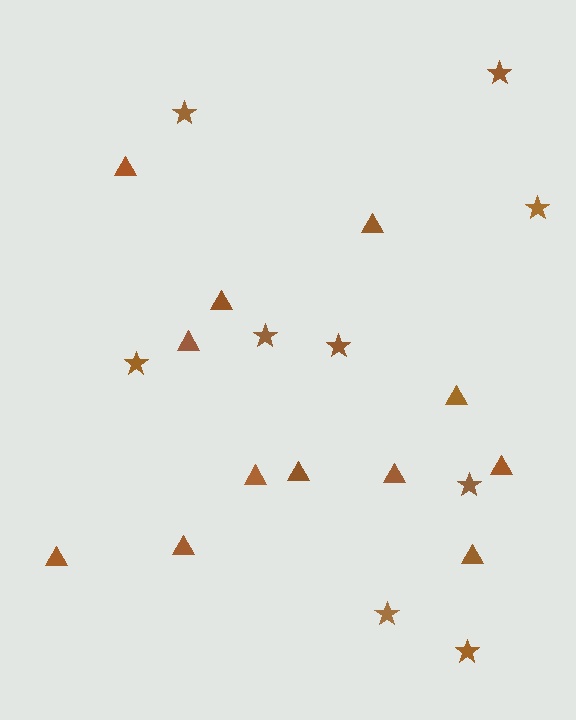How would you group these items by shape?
There are 2 groups: one group of stars (9) and one group of triangles (12).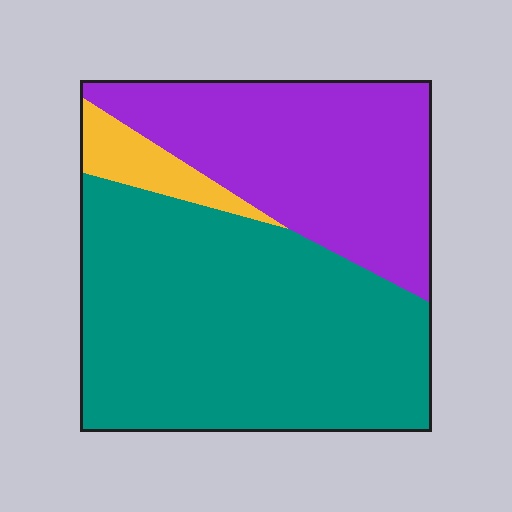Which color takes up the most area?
Teal, at roughly 60%.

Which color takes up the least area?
Yellow, at roughly 5%.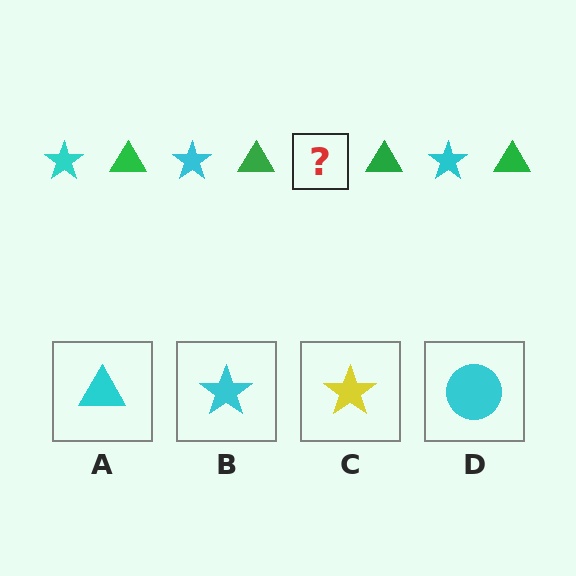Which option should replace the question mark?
Option B.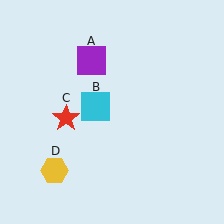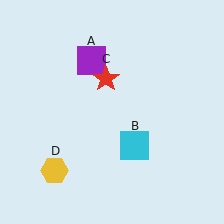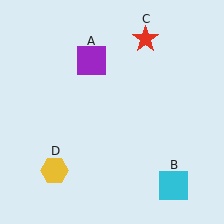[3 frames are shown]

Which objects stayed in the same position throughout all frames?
Purple square (object A) and yellow hexagon (object D) remained stationary.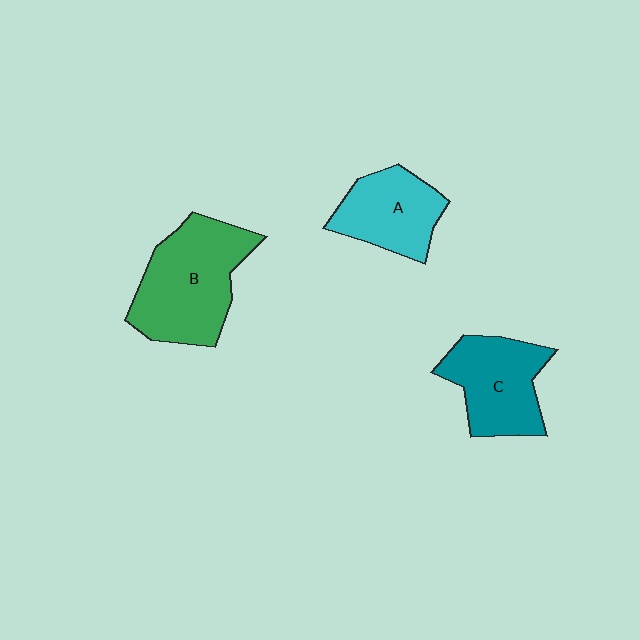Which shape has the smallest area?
Shape A (cyan).